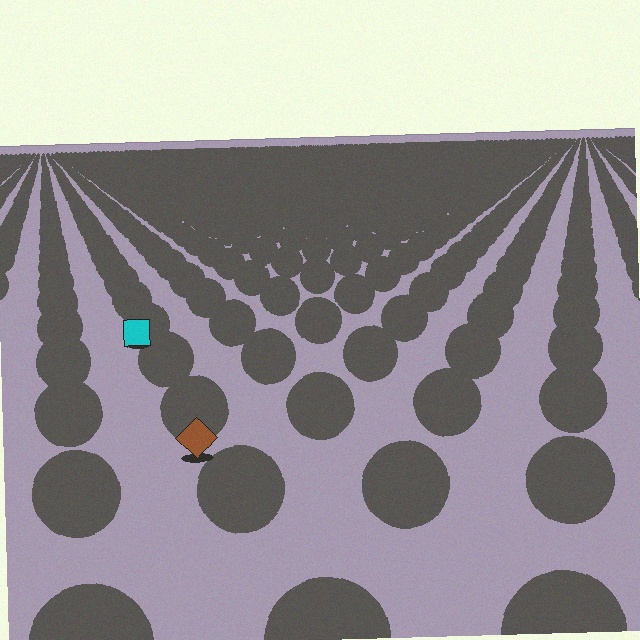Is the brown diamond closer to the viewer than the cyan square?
Yes. The brown diamond is closer — you can tell from the texture gradient: the ground texture is coarser near it.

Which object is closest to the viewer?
The brown diamond is closest. The texture marks near it are larger and more spread out.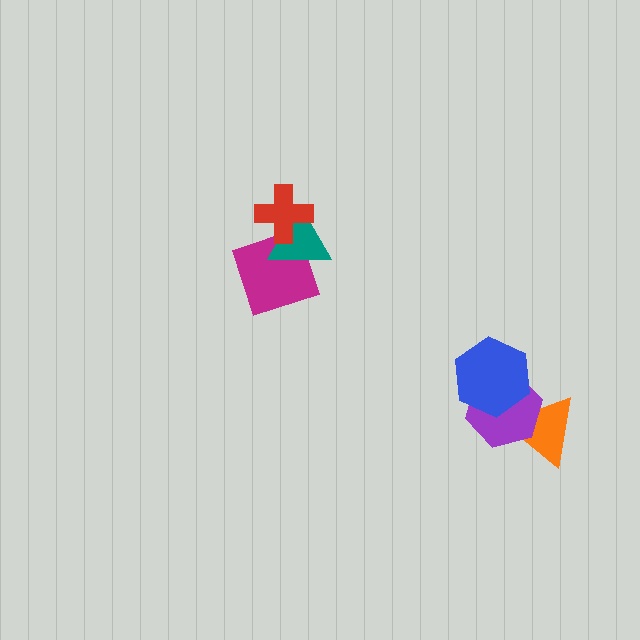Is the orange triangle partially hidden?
Yes, it is partially covered by another shape.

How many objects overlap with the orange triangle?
2 objects overlap with the orange triangle.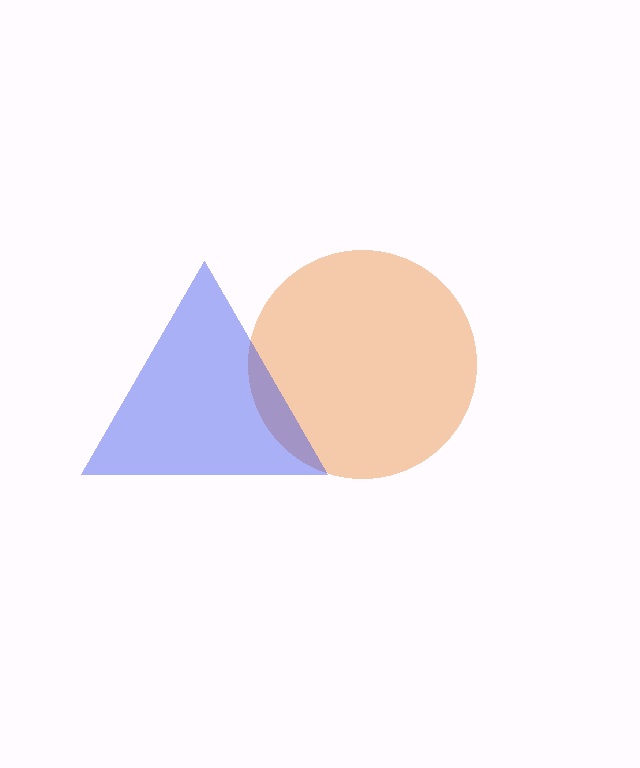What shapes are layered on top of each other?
The layered shapes are: an orange circle, a blue triangle.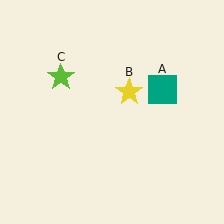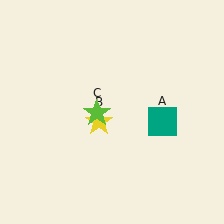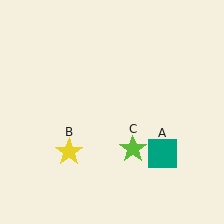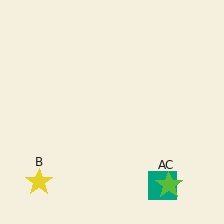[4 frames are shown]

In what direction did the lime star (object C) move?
The lime star (object C) moved down and to the right.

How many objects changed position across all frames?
3 objects changed position: teal square (object A), yellow star (object B), lime star (object C).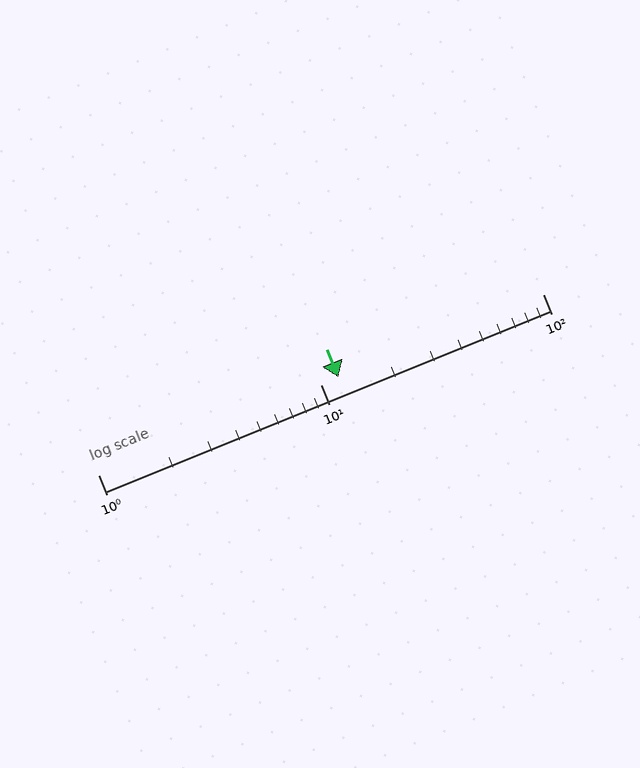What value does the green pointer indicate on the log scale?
The pointer indicates approximately 12.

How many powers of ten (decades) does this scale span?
The scale spans 2 decades, from 1 to 100.